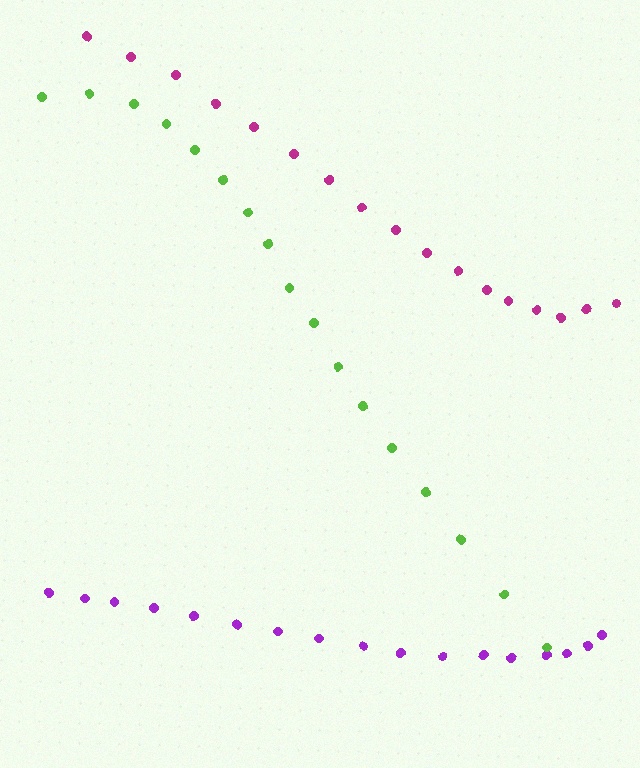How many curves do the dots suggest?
There are 3 distinct paths.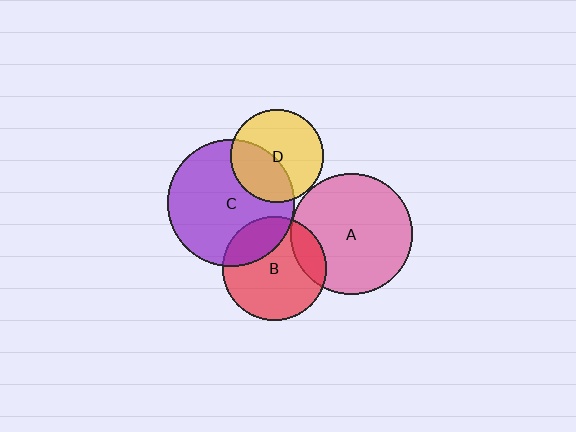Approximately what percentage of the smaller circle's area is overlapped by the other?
Approximately 5%.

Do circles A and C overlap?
Yes.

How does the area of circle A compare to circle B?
Approximately 1.4 times.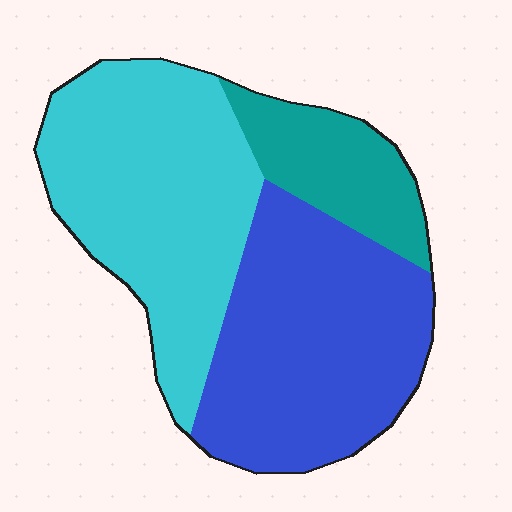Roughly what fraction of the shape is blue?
Blue covers around 40% of the shape.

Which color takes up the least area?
Teal, at roughly 15%.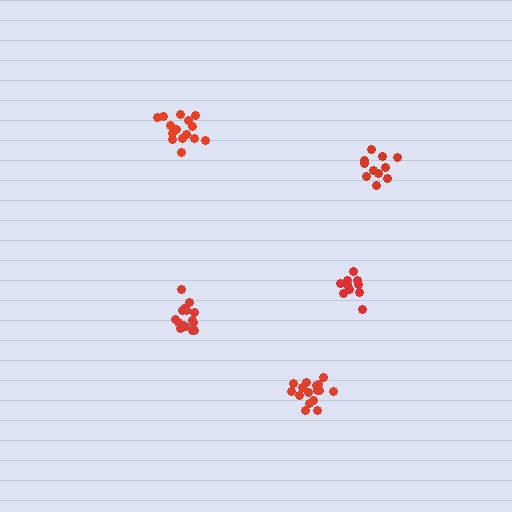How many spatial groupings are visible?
There are 5 spatial groupings.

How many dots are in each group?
Group 1: 15 dots, Group 2: 16 dots, Group 3: 12 dots, Group 4: 16 dots, Group 5: 10 dots (69 total).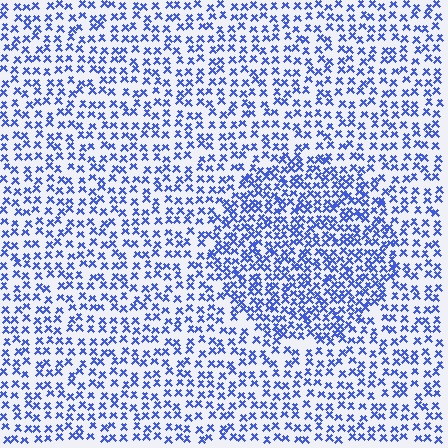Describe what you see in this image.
The image contains small blue elements arranged at two different densities. A circle-shaped region is visible where the elements are more densely packed than the surrounding area.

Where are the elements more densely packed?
The elements are more densely packed inside the circle boundary.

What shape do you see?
I see a circle.